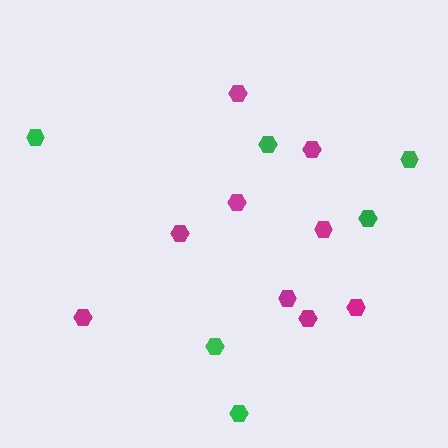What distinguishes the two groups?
There are 2 groups: one group of magenta hexagons (9) and one group of green hexagons (6).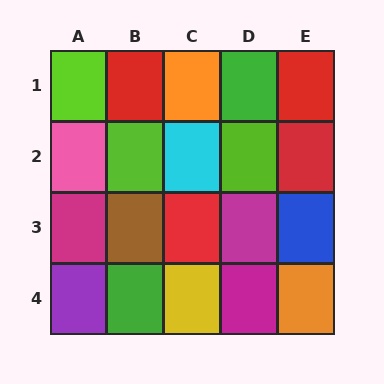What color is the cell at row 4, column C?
Yellow.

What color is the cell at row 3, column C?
Red.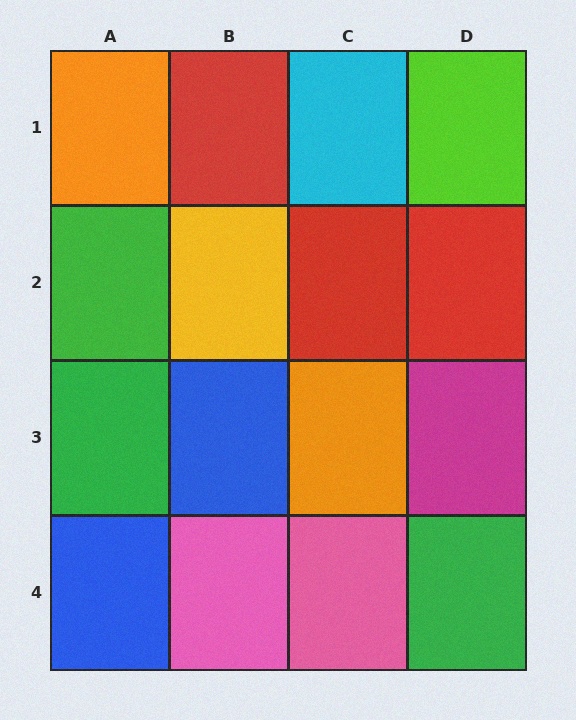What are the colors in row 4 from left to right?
Blue, pink, pink, green.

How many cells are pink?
2 cells are pink.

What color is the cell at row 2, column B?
Yellow.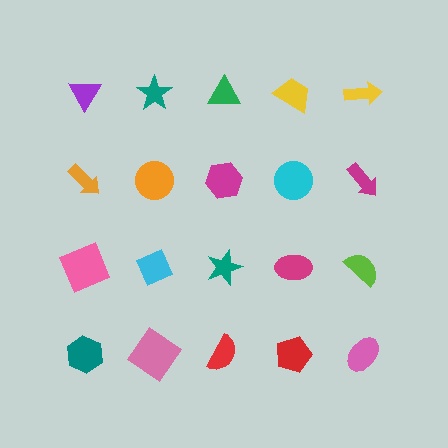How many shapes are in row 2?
5 shapes.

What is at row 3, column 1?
A pink square.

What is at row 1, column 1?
A purple triangle.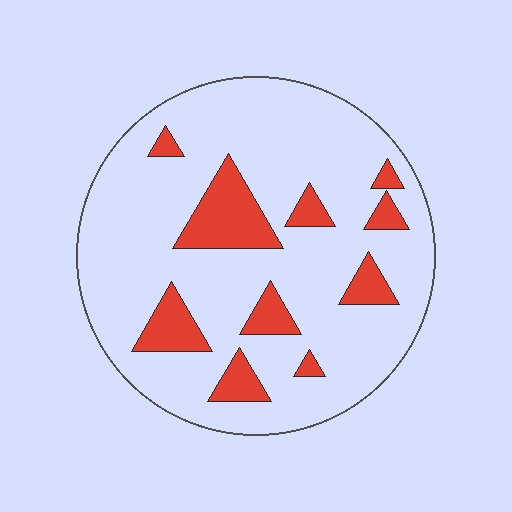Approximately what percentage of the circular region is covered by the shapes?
Approximately 15%.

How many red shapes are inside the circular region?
10.